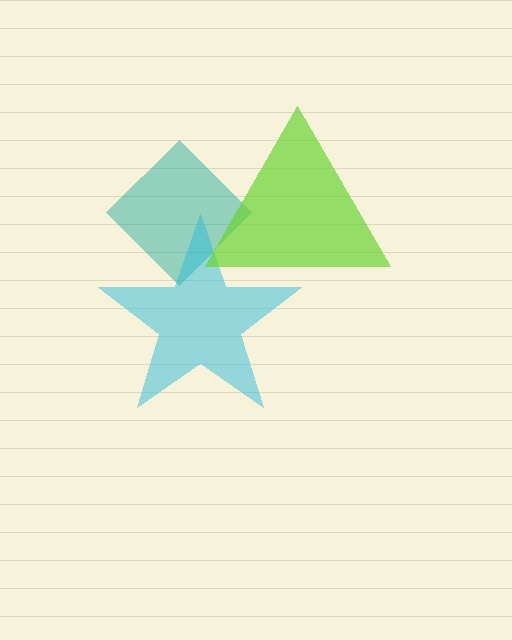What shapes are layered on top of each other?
The layered shapes are: a teal diamond, a cyan star, a lime triangle.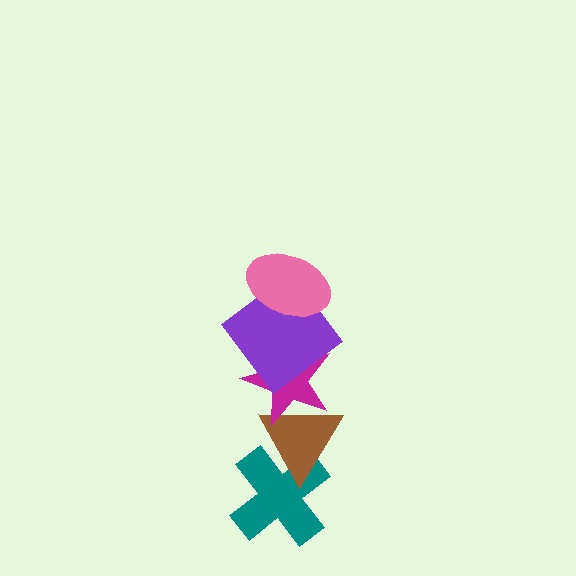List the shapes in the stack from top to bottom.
From top to bottom: the pink ellipse, the purple diamond, the magenta star, the brown triangle, the teal cross.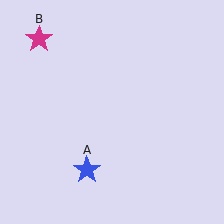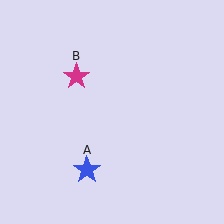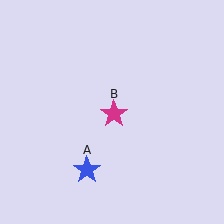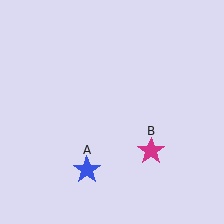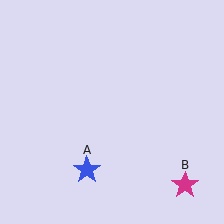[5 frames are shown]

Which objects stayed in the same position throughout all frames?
Blue star (object A) remained stationary.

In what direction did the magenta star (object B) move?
The magenta star (object B) moved down and to the right.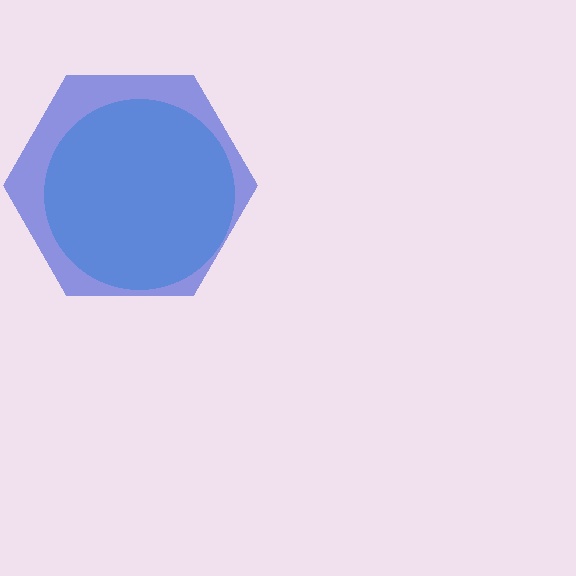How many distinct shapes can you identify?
There are 2 distinct shapes: a cyan circle, a blue hexagon.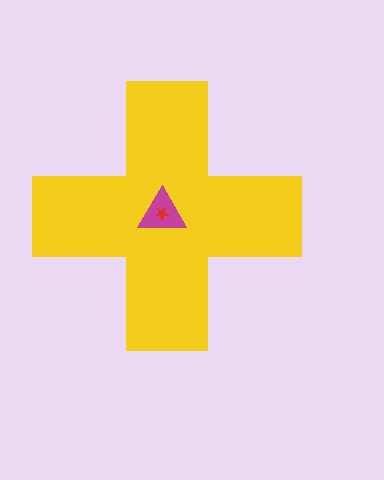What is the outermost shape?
The yellow cross.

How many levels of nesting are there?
3.